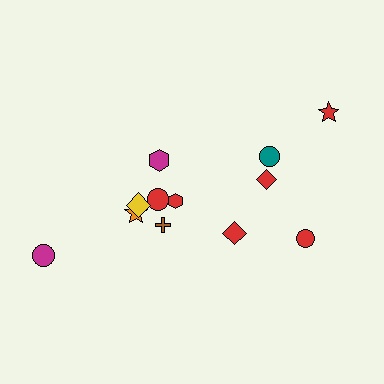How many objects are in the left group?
There are 7 objects.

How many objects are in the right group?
There are 5 objects.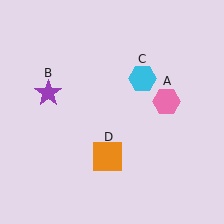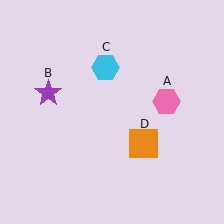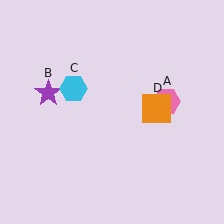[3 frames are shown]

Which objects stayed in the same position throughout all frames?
Pink hexagon (object A) and purple star (object B) remained stationary.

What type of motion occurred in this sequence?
The cyan hexagon (object C), orange square (object D) rotated counterclockwise around the center of the scene.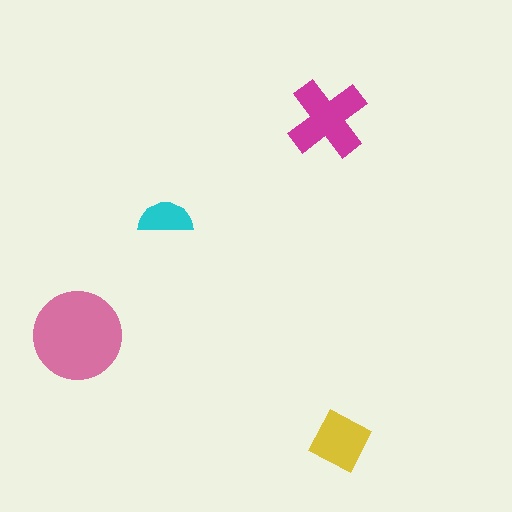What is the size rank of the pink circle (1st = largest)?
1st.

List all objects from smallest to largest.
The cyan semicircle, the yellow diamond, the magenta cross, the pink circle.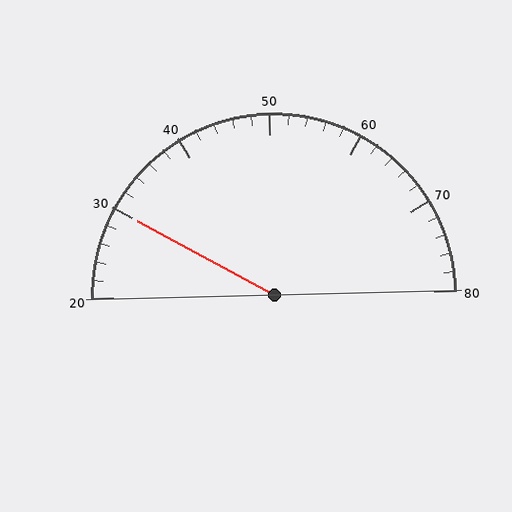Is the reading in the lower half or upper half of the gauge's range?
The reading is in the lower half of the range (20 to 80).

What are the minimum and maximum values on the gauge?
The gauge ranges from 20 to 80.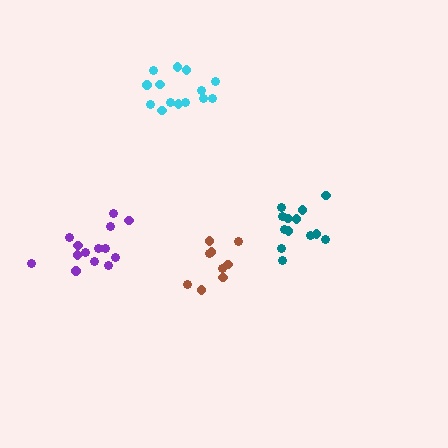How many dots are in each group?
Group 1: 13 dots, Group 2: 14 dots, Group 3: 9 dots, Group 4: 14 dots (50 total).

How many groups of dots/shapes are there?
There are 4 groups.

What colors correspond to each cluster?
The clusters are colored: teal, purple, brown, cyan.